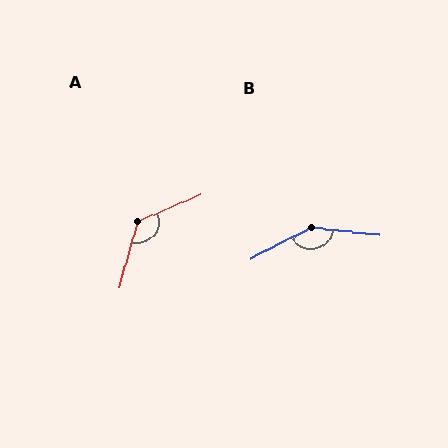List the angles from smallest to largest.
A (129°), B (146°).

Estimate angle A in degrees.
Approximately 129 degrees.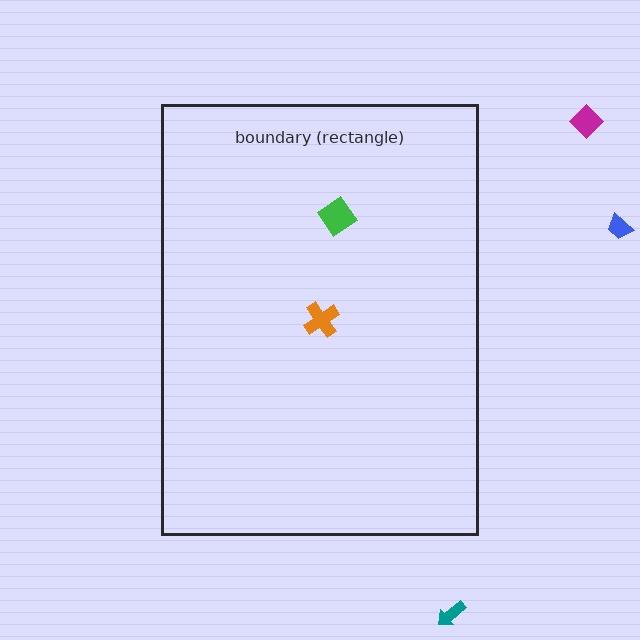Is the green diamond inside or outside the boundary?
Inside.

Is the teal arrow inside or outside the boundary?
Outside.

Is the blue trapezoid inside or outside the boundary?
Outside.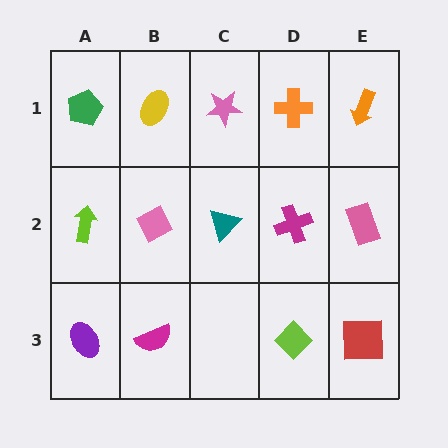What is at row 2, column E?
A pink rectangle.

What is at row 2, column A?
A lime arrow.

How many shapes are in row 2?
5 shapes.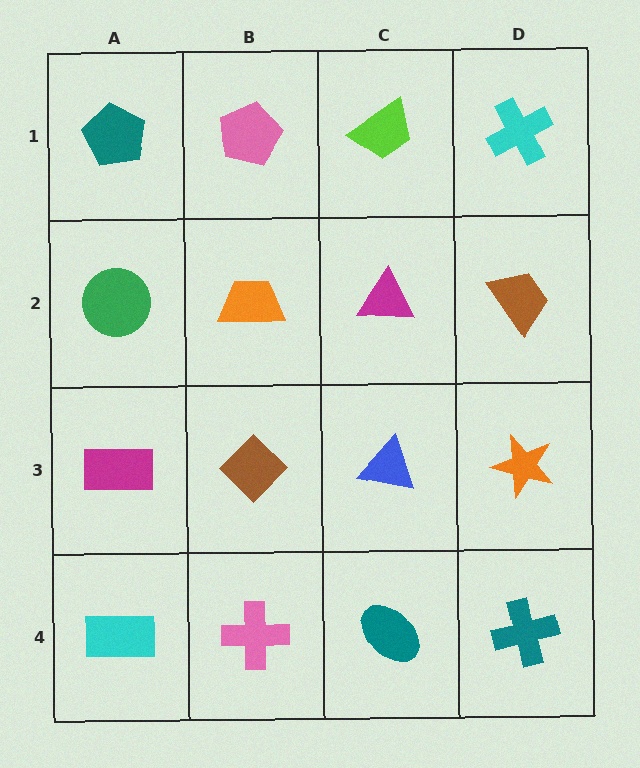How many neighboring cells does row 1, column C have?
3.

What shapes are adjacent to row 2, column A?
A teal pentagon (row 1, column A), a magenta rectangle (row 3, column A), an orange trapezoid (row 2, column B).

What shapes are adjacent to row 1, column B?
An orange trapezoid (row 2, column B), a teal pentagon (row 1, column A), a lime trapezoid (row 1, column C).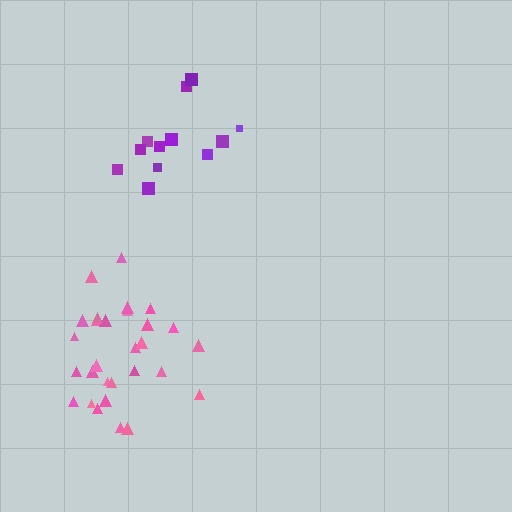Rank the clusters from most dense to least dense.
pink, purple.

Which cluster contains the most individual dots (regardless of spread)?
Pink (29).